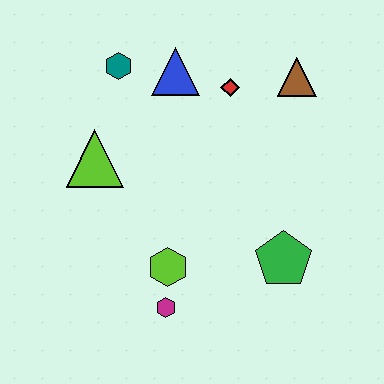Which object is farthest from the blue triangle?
The magenta hexagon is farthest from the blue triangle.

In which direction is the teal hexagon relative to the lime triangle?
The teal hexagon is above the lime triangle.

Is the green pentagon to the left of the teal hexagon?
No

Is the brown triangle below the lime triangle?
No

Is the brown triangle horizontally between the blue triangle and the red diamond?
No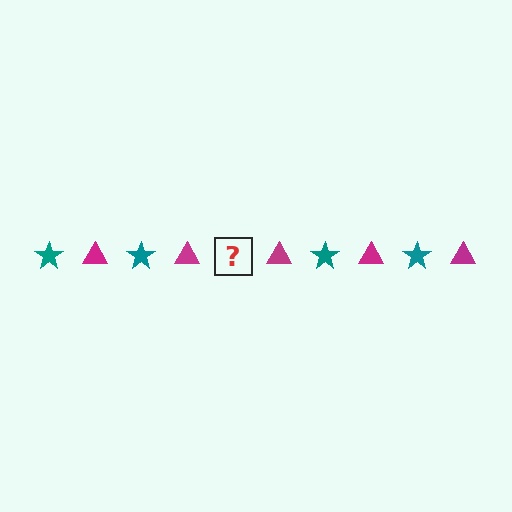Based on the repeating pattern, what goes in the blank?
The blank should be a teal star.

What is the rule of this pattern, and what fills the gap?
The rule is that the pattern alternates between teal star and magenta triangle. The gap should be filled with a teal star.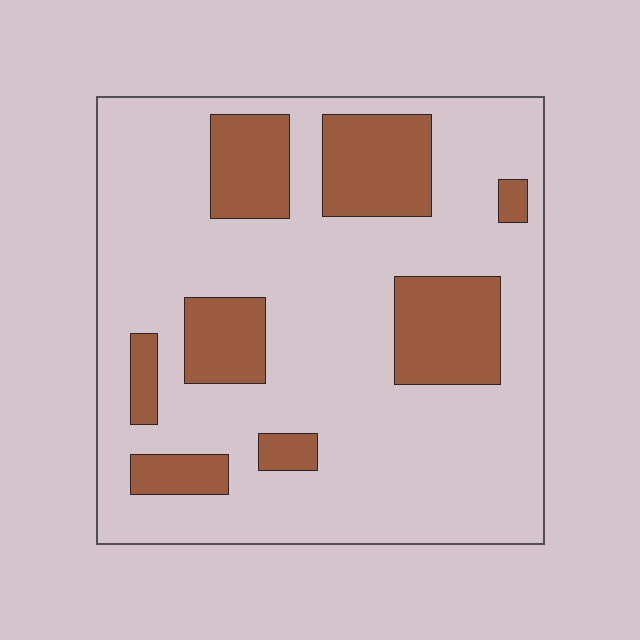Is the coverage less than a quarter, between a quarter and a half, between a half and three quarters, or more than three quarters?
Less than a quarter.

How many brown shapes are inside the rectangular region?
8.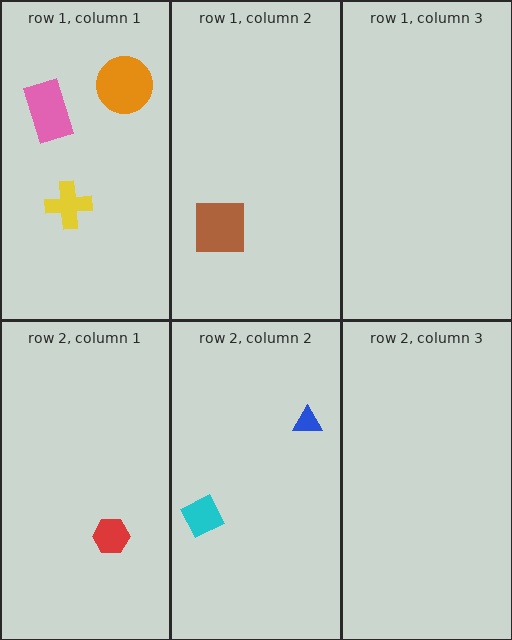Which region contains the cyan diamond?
The row 2, column 2 region.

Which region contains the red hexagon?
The row 2, column 1 region.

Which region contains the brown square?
The row 1, column 2 region.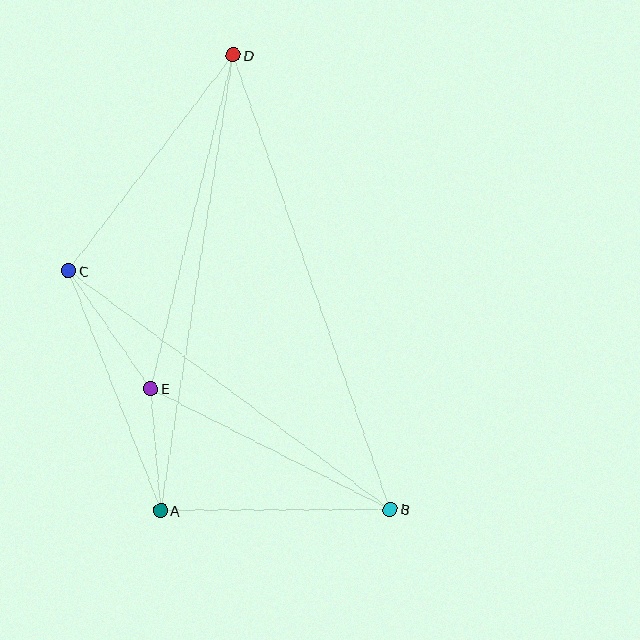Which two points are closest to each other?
Points A and E are closest to each other.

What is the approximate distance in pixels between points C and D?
The distance between C and D is approximately 272 pixels.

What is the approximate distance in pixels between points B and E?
The distance between B and E is approximately 268 pixels.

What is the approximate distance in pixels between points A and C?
The distance between A and C is approximately 257 pixels.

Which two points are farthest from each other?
Points B and D are farthest from each other.